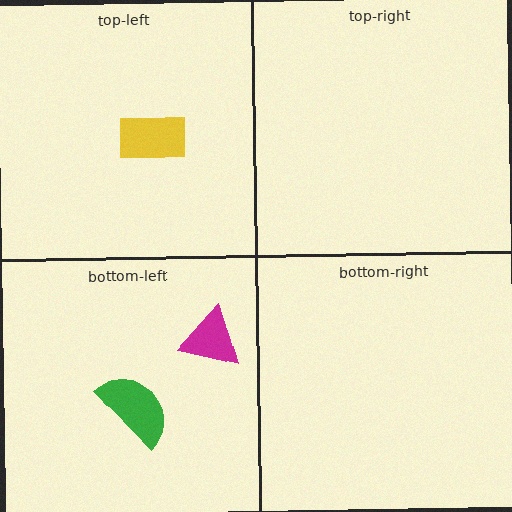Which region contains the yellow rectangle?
The top-left region.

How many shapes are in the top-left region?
1.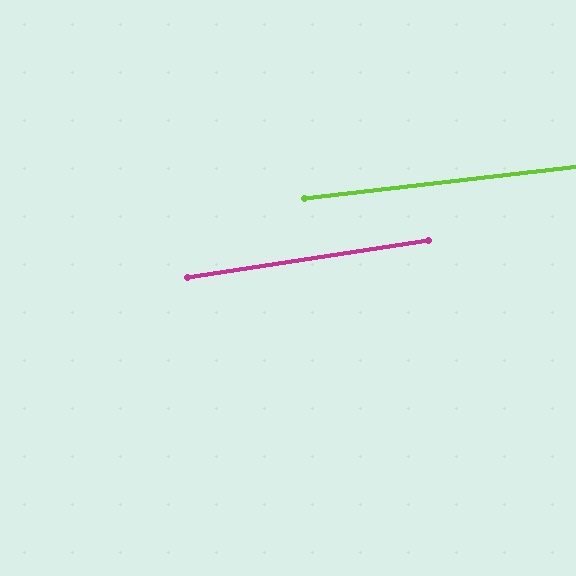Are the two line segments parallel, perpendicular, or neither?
Parallel — their directions differ by only 1.9°.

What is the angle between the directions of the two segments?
Approximately 2 degrees.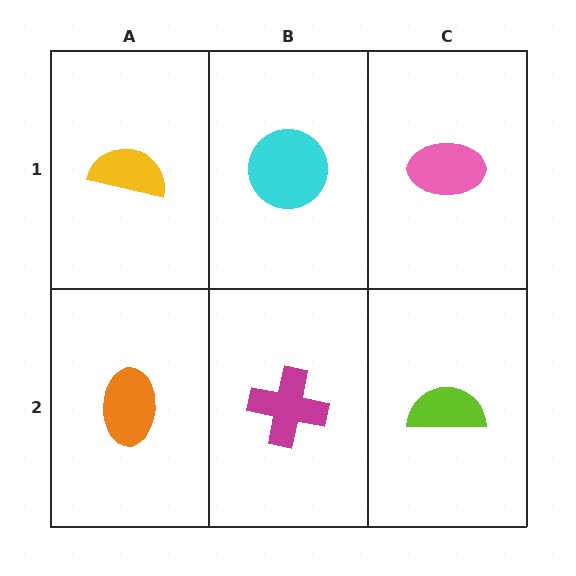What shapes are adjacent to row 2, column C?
A pink ellipse (row 1, column C), a magenta cross (row 2, column B).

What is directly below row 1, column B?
A magenta cross.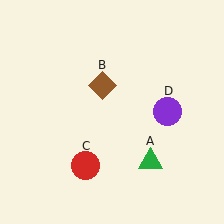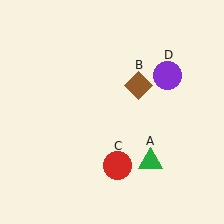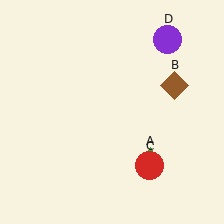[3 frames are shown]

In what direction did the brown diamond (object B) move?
The brown diamond (object B) moved right.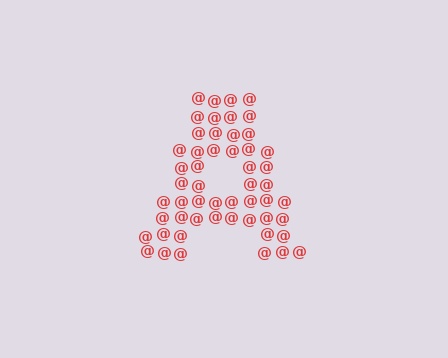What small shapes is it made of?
It is made of small at signs.